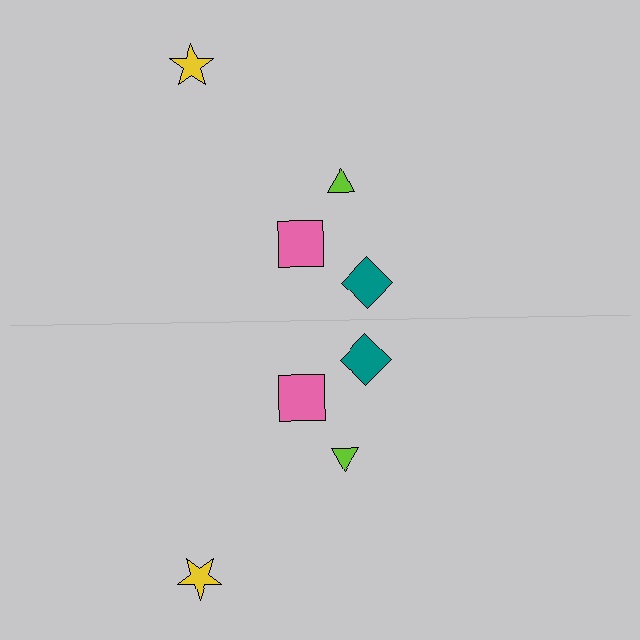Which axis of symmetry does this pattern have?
The pattern has a horizontal axis of symmetry running through the center of the image.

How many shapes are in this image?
There are 8 shapes in this image.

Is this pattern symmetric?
Yes, this pattern has bilateral (reflection) symmetry.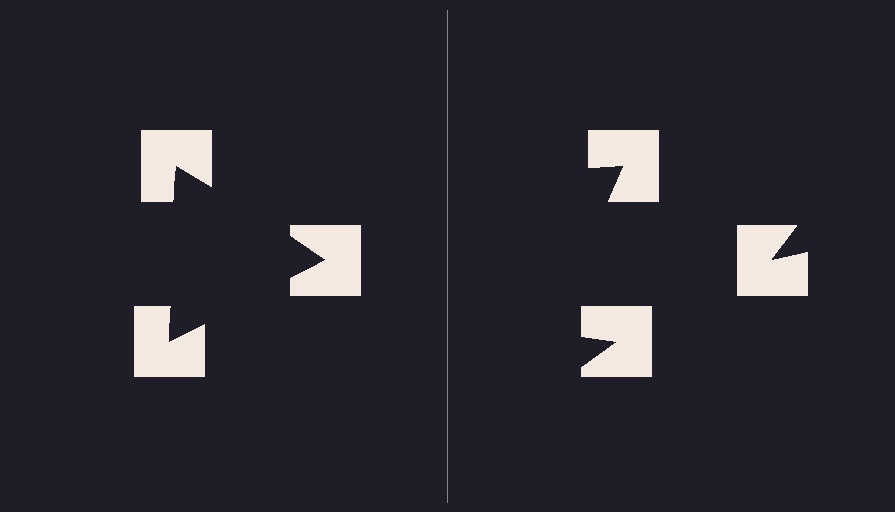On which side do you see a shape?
An illusory triangle appears on the left side. On the right side the wedge cuts are rotated, so no coherent shape forms.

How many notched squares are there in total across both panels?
6 — 3 on each side.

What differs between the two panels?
The notched squares are positioned identically on both sides; only the wedge orientations differ. On the left they align to a triangle; on the right they are misaligned.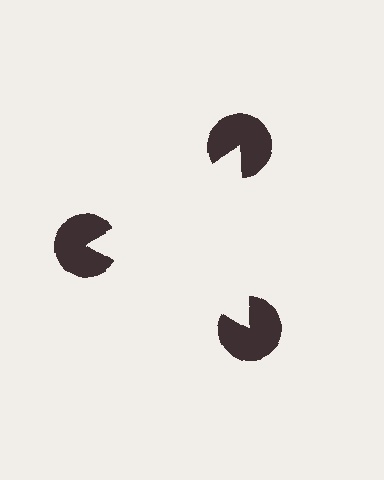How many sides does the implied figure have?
3 sides.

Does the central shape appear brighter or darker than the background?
It typically appears slightly brighter than the background, even though no actual brightness change is drawn.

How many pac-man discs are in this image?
There are 3 — one at each vertex of the illusory triangle.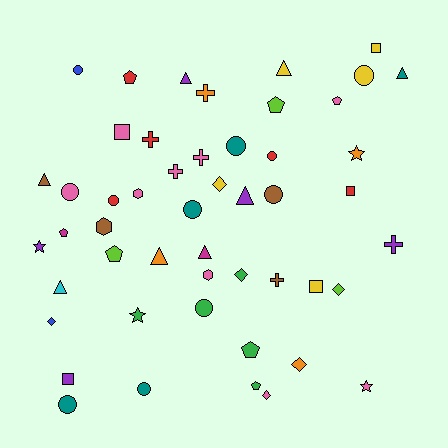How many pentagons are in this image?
There are 7 pentagons.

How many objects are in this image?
There are 50 objects.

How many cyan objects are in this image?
There is 1 cyan object.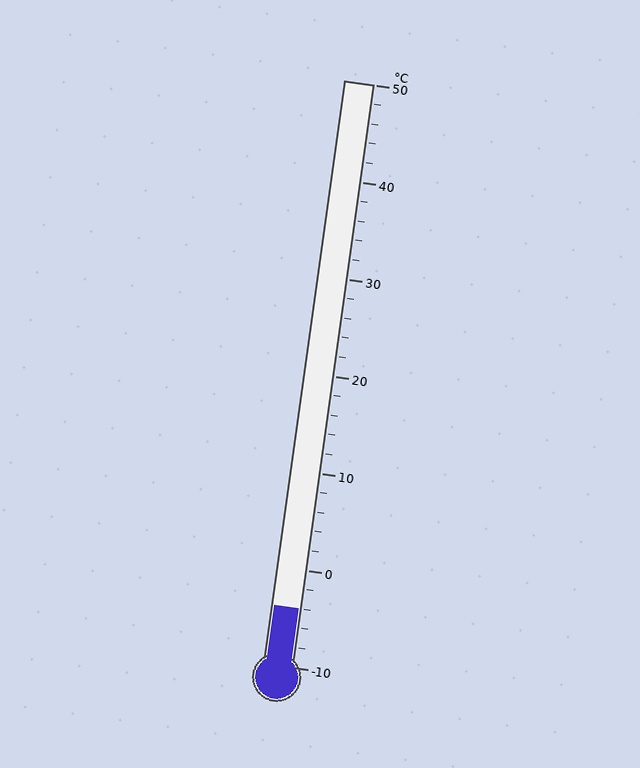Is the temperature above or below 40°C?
The temperature is below 40°C.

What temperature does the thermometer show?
The thermometer shows approximately -4°C.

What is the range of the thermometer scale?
The thermometer scale ranges from -10°C to 50°C.